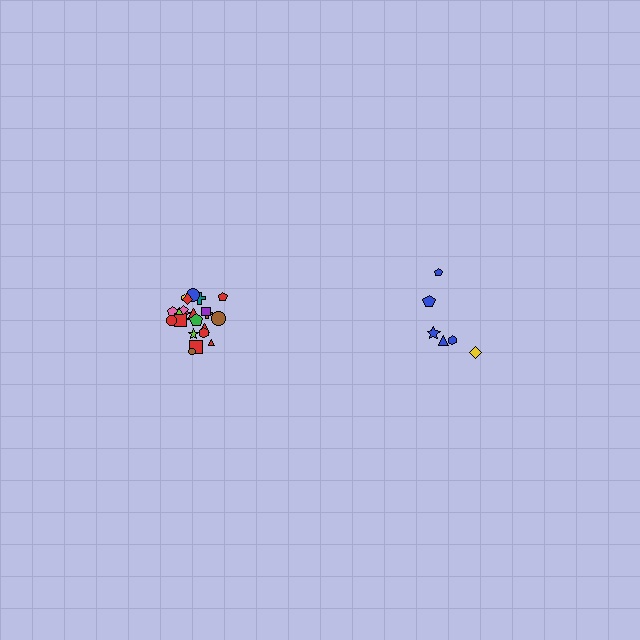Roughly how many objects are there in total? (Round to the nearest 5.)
Roughly 30 objects in total.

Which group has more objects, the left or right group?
The left group.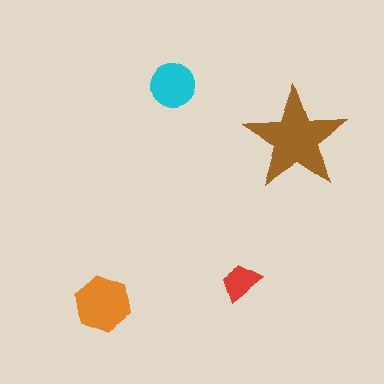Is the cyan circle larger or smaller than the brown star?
Smaller.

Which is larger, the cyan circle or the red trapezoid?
The cyan circle.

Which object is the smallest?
The red trapezoid.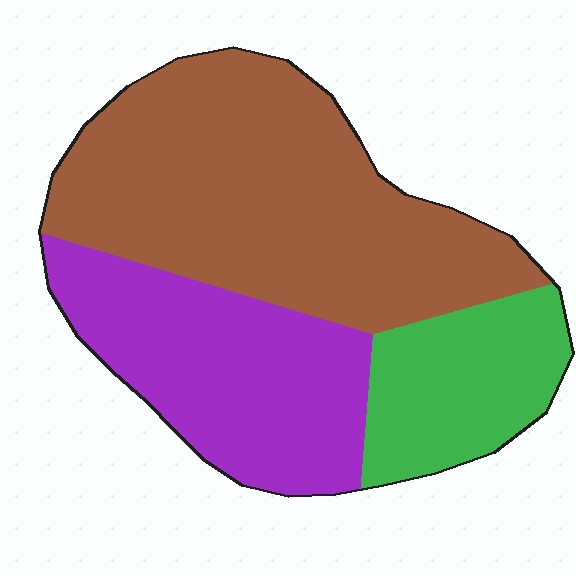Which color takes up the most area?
Brown, at roughly 50%.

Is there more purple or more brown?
Brown.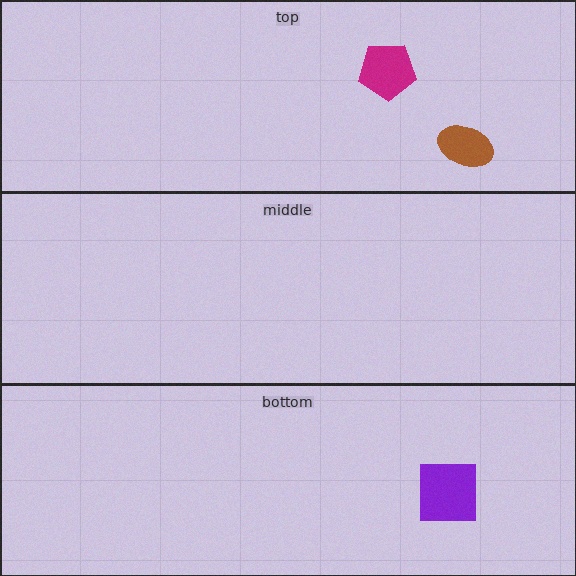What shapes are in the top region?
The brown ellipse, the magenta pentagon.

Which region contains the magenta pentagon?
The top region.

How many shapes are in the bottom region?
1.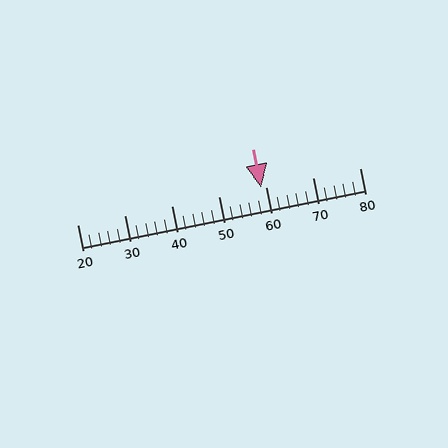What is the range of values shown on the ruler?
The ruler shows values from 20 to 80.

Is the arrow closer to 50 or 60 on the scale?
The arrow is closer to 60.